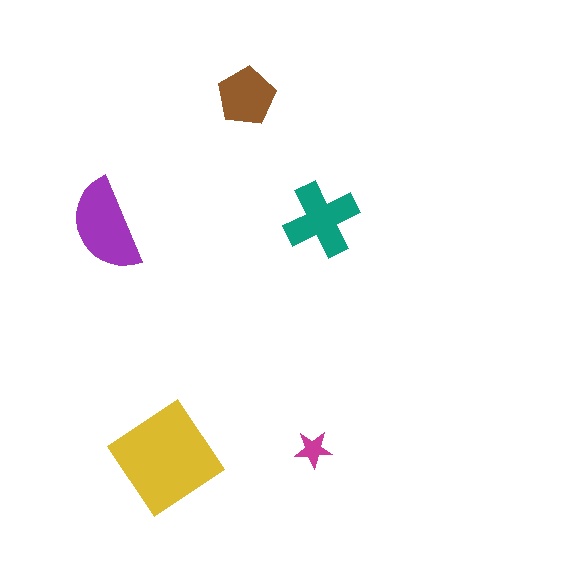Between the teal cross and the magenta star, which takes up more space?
The teal cross.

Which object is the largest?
The yellow diamond.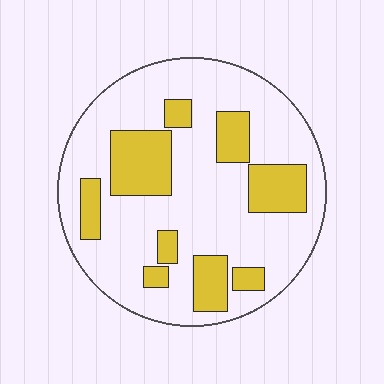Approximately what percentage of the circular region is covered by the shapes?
Approximately 25%.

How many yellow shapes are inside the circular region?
9.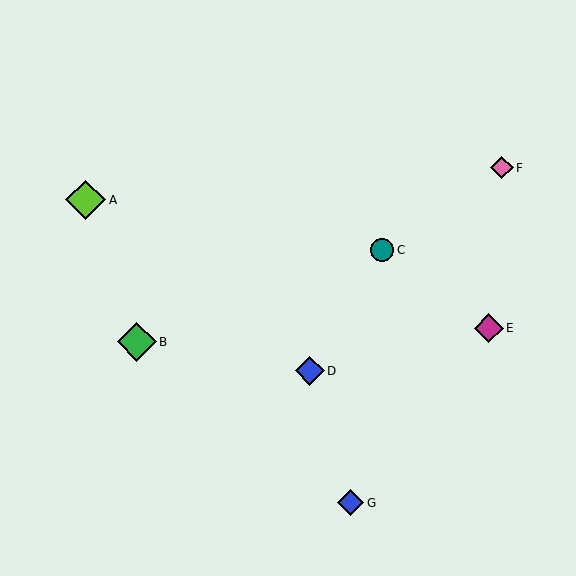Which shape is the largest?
The lime diamond (labeled A) is the largest.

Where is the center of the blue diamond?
The center of the blue diamond is at (351, 503).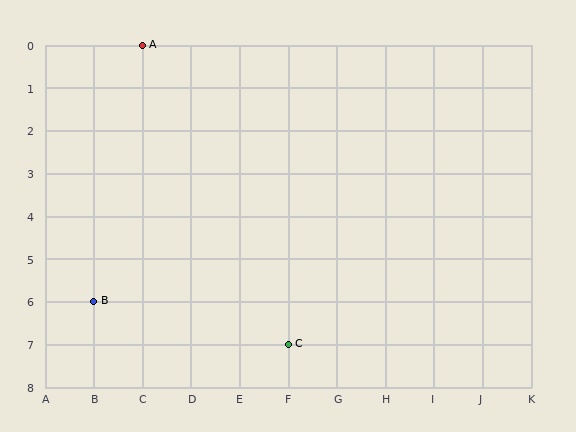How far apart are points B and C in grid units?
Points B and C are 4 columns and 1 row apart (about 4.1 grid units diagonally).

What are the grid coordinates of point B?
Point B is at grid coordinates (B, 6).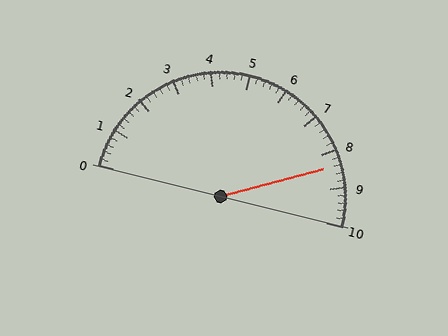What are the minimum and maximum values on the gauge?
The gauge ranges from 0 to 10.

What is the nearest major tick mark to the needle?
The nearest major tick mark is 8.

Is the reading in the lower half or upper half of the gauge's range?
The reading is in the upper half of the range (0 to 10).